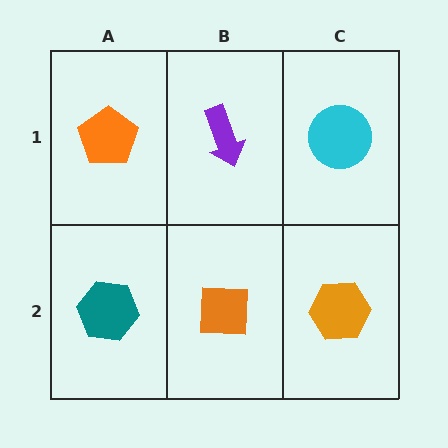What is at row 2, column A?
A teal hexagon.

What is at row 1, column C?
A cyan circle.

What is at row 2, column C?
An orange hexagon.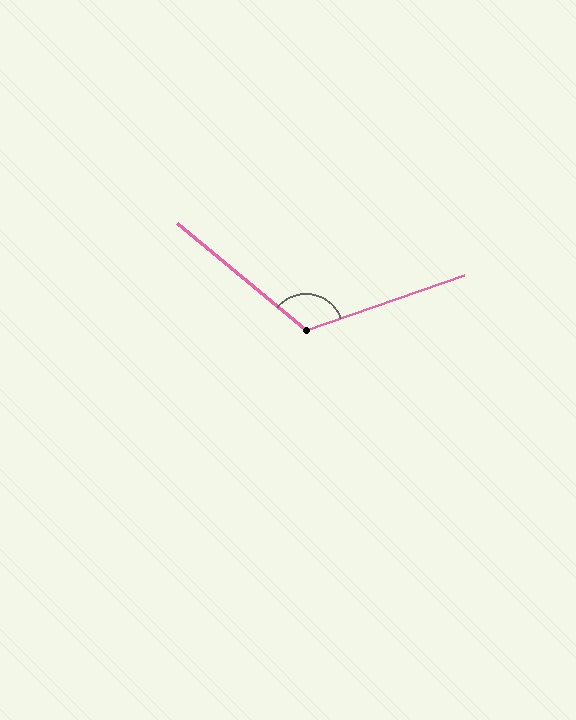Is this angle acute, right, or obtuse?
It is obtuse.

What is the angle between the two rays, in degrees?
Approximately 121 degrees.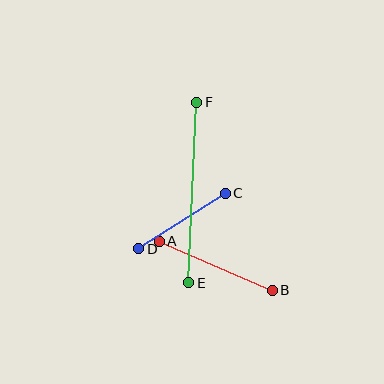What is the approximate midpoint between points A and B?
The midpoint is at approximately (216, 266) pixels.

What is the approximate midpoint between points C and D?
The midpoint is at approximately (182, 221) pixels.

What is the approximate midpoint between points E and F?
The midpoint is at approximately (193, 193) pixels.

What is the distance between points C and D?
The distance is approximately 103 pixels.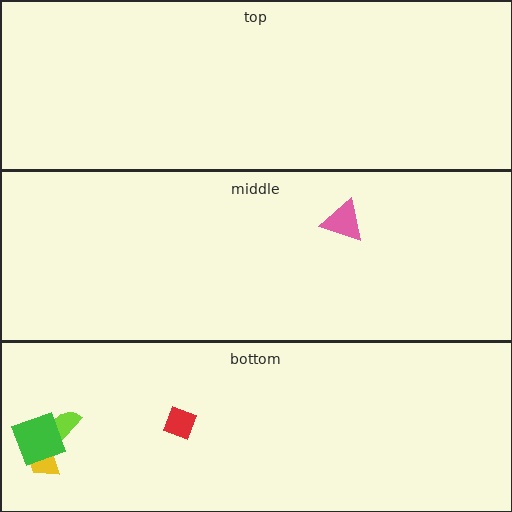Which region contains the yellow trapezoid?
The bottom region.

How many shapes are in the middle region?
1.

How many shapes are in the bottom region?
4.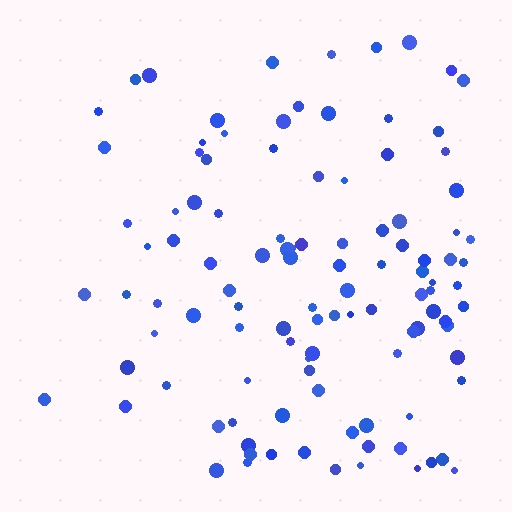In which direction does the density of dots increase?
From left to right, with the right side densest.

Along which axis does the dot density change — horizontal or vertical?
Horizontal.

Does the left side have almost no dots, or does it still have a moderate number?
Still a moderate number, just noticeably fewer than the right.